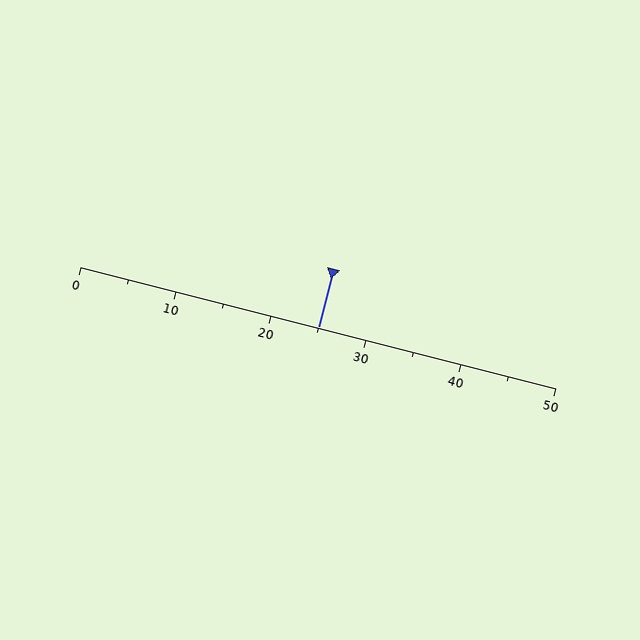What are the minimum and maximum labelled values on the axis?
The axis runs from 0 to 50.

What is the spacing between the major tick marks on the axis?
The major ticks are spaced 10 apart.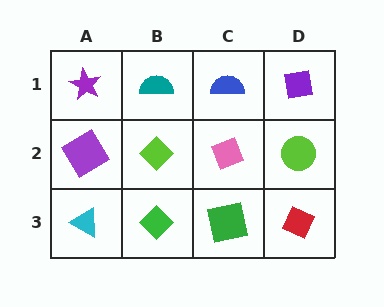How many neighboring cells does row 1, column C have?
3.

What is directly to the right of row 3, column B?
A green square.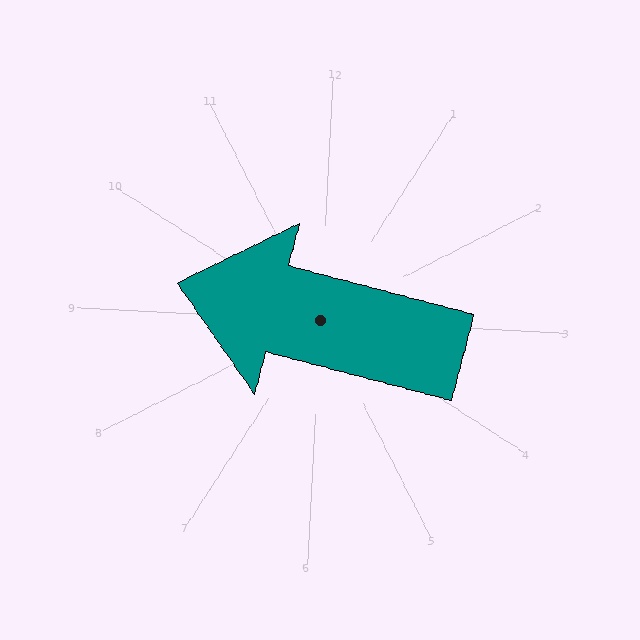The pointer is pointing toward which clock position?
Roughly 9 o'clock.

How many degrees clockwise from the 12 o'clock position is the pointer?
Approximately 282 degrees.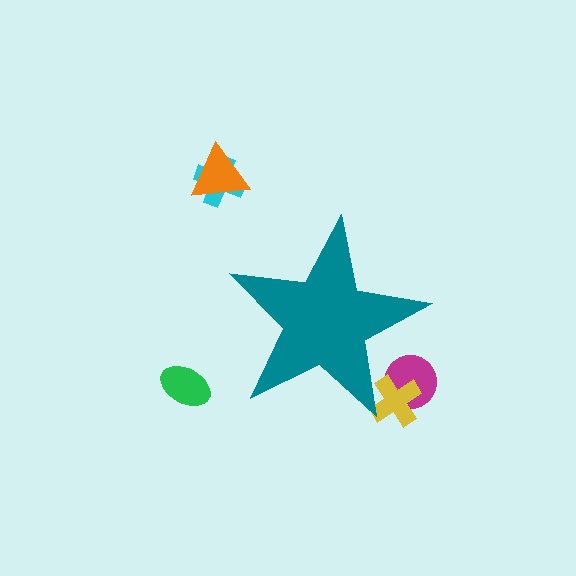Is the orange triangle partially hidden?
No, the orange triangle is fully visible.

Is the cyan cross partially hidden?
No, the cyan cross is fully visible.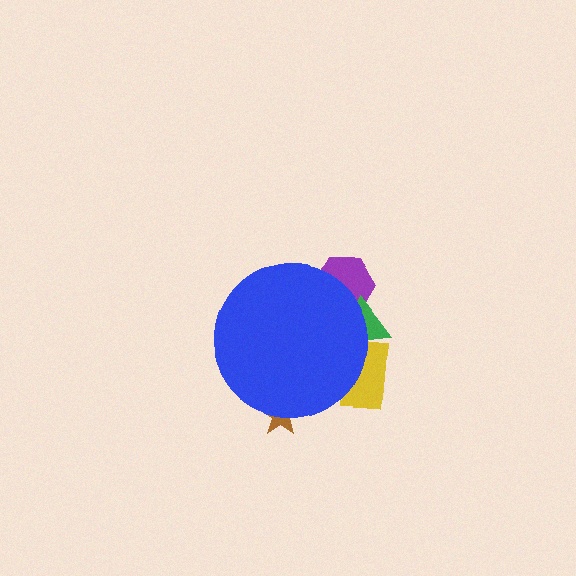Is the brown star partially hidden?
Yes, the brown star is partially hidden behind the blue circle.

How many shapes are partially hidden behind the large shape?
4 shapes are partially hidden.